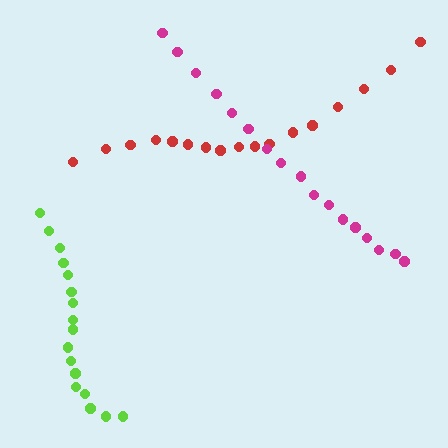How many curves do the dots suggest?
There are 3 distinct paths.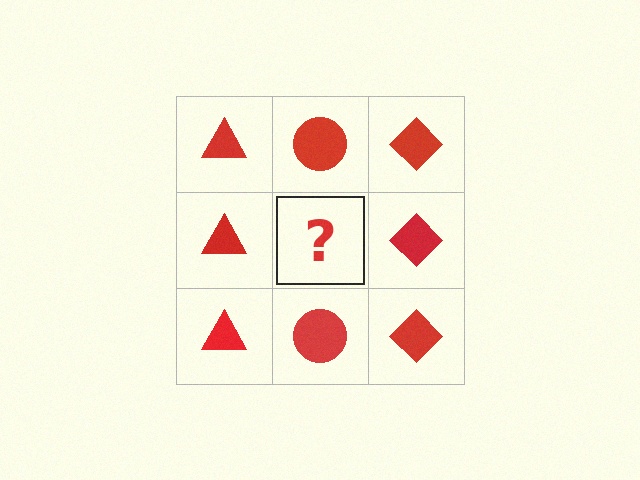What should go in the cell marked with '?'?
The missing cell should contain a red circle.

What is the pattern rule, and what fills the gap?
The rule is that each column has a consistent shape. The gap should be filled with a red circle.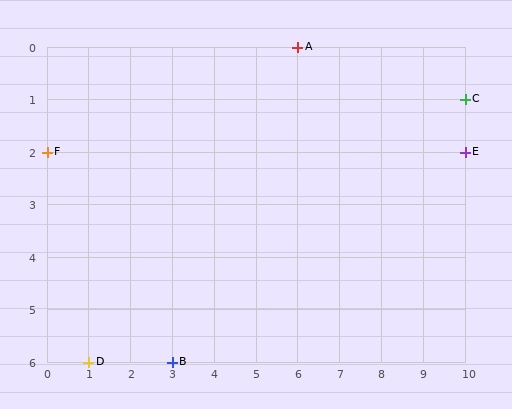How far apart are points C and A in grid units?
Points C and A are 4 columns and 1 row apart (about 4.1 grid units diagonally).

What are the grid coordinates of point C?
Point C is at grid coordinates (10, 1).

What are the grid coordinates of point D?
Point D is at grid coordinates (1, 6).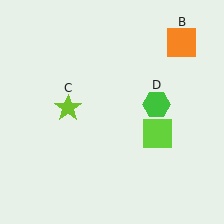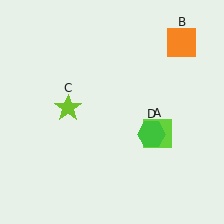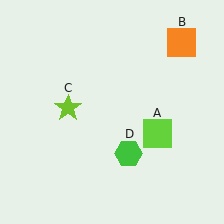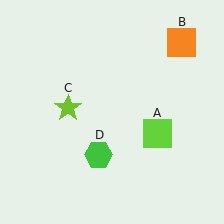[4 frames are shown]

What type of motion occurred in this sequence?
The green hexagon (object D) rotated clockwise around the center of the scene.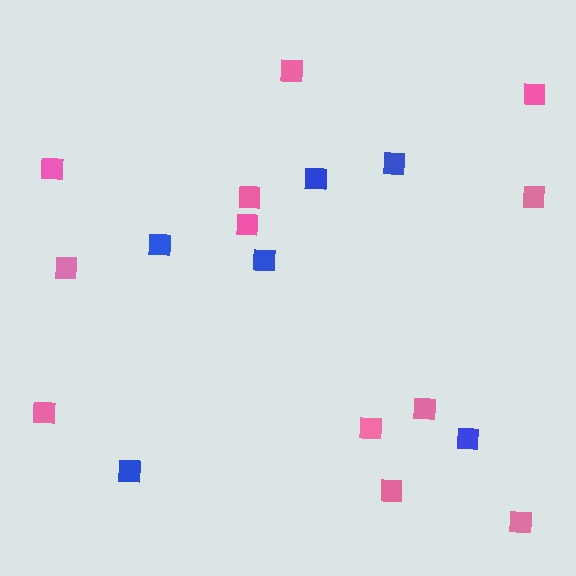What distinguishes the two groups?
There are 2 groups: one group of pink squares (12) and one group of blue squares (6).